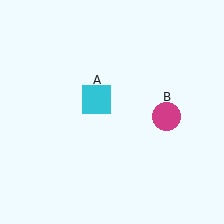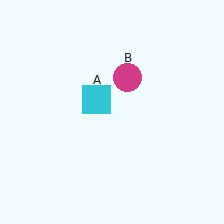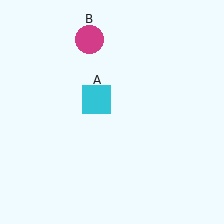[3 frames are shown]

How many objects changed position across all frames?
1 object changed position: magenta circle (object B).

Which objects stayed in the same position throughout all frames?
Cyan square (object A) remained stationary.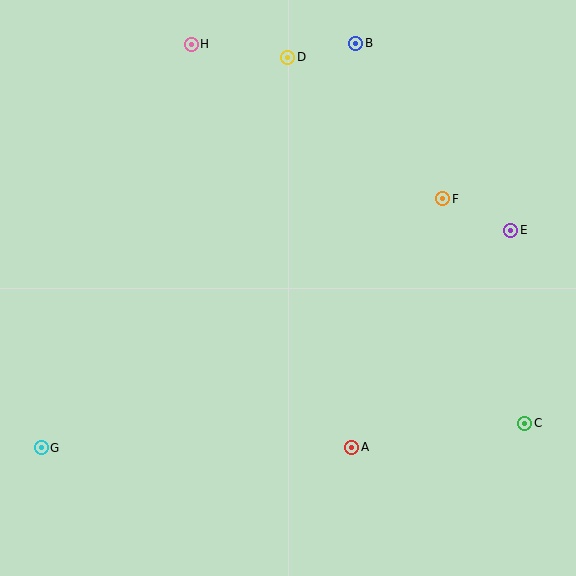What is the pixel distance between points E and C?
The distance between E and C is 193 pixels.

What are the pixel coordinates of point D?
Point D is at (288, 57).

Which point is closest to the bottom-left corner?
Point G is closest to the bottom-left corner.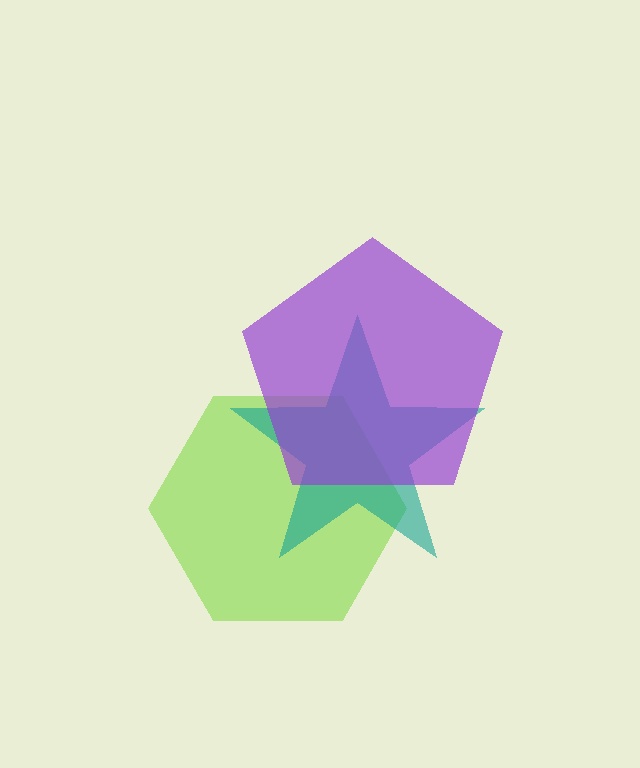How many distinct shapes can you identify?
There are 3 distinct shapes: a lime hexagon, a teal star, a purple pentagon.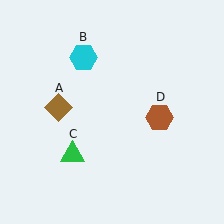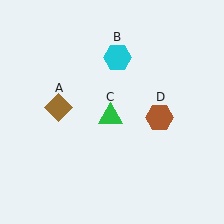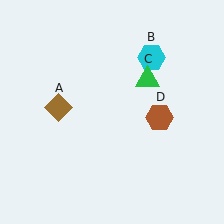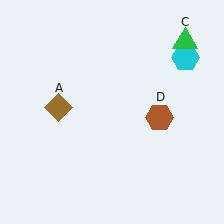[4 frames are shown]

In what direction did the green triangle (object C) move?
The green triangle (object C) moved up and to the right.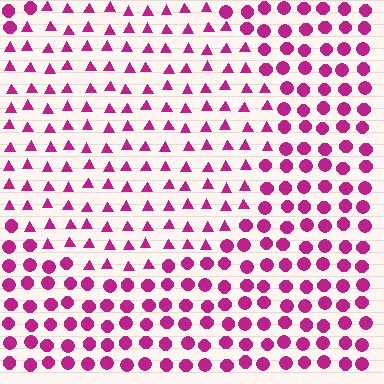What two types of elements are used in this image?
The image uses triangles inside the circle region and circles outside it.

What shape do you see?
I see a circle.